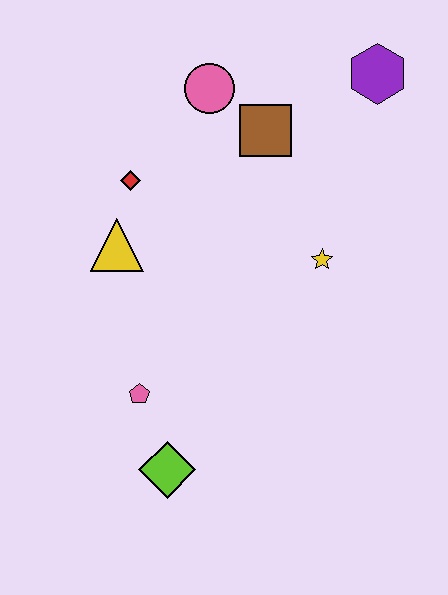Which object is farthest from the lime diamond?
The purple hexagon is farthest from the lime diamond.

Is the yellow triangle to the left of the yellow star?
Yes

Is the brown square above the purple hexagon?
No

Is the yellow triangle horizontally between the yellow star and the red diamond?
No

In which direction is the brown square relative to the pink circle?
The brown square is to the right of the pink circle.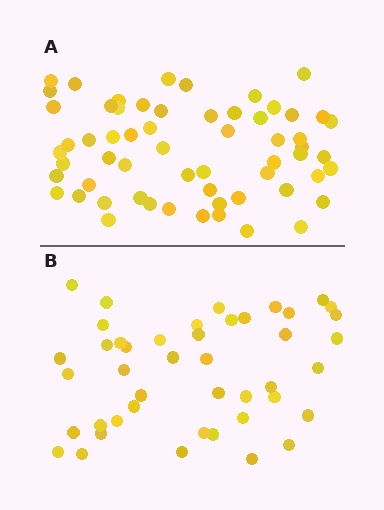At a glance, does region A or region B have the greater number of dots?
Region A (the top region) has more dots.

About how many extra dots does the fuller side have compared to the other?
Region A has approximately 15 more dots than region B.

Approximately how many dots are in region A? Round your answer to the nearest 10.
About 60 dots.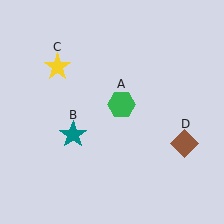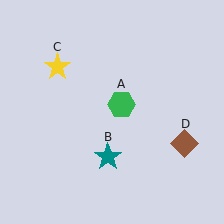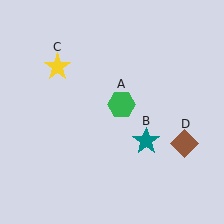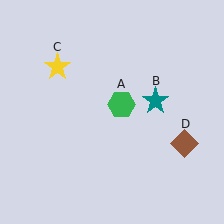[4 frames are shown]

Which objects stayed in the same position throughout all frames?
Green hexagon (object A) and yellow star (object C) and brown diamond (object D) remained stationary.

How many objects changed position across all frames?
1 object changed position: teal star (object B).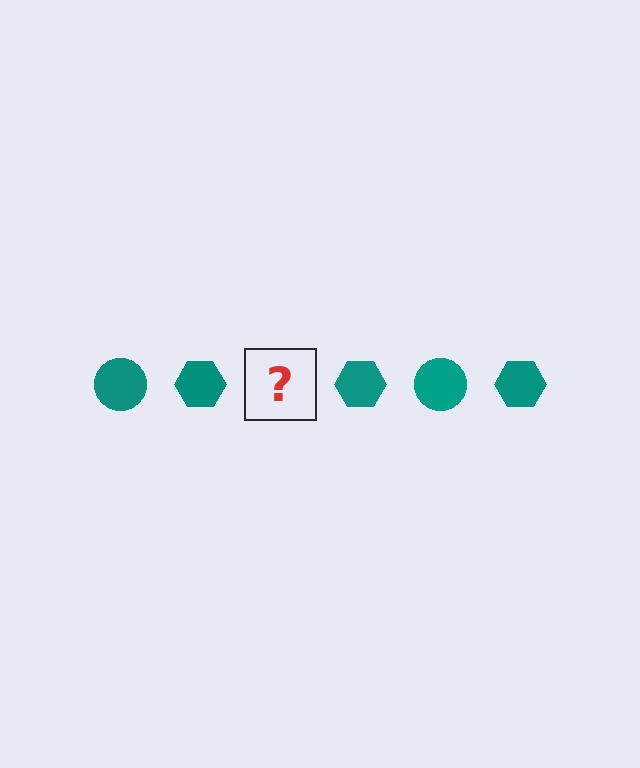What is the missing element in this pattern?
The missing element is a teal circle.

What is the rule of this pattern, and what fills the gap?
The rule is that the pattern cycles through circle, hexagon shapes in teal. The gap should be filled with a teal circle.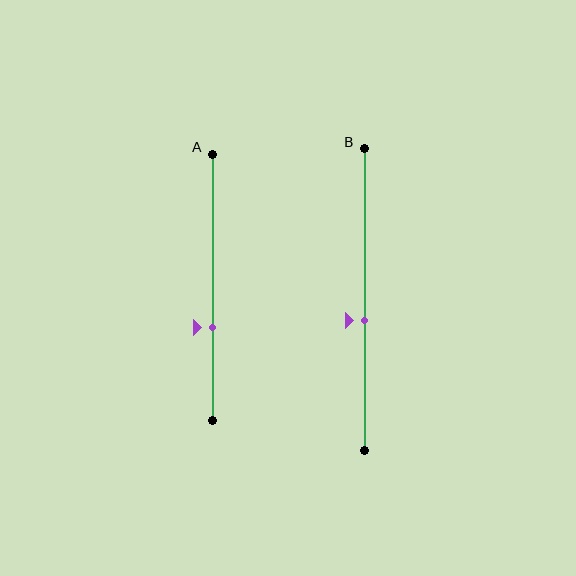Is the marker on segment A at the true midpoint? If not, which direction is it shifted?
No, the marker on segment A is shifted downward by about 15% of the segment length.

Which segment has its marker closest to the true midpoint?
Segment B has its marker closest to the true midpoint.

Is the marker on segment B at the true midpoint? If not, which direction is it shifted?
No, the marker on segment B is shifted downward by about 7% of the segment length.